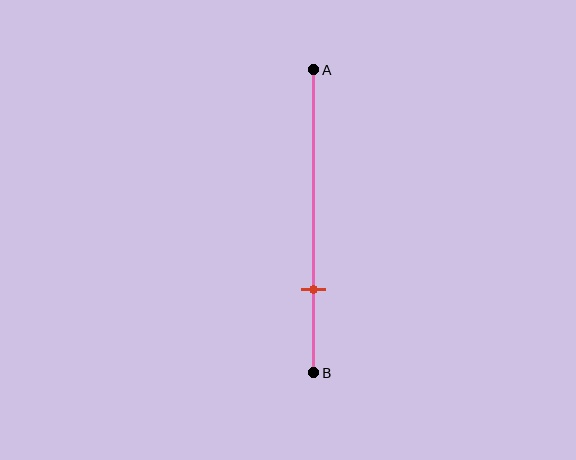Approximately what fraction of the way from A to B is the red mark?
The red mark is approximately 70% of the way from A to B.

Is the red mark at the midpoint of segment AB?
No, the mark is at about 70% from A, not at the 50% midpoint.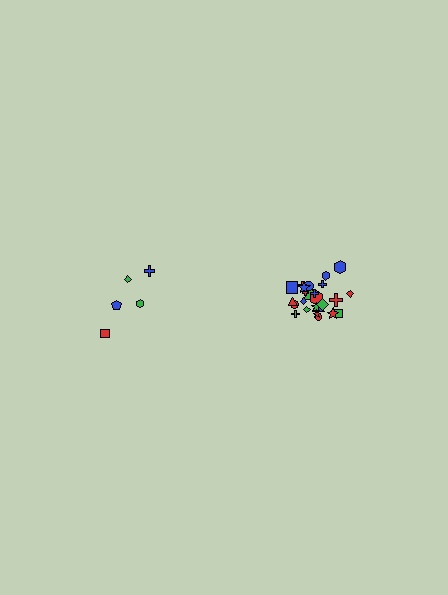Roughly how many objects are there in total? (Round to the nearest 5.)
Roughly 30 objects in total.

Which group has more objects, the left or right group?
The right group.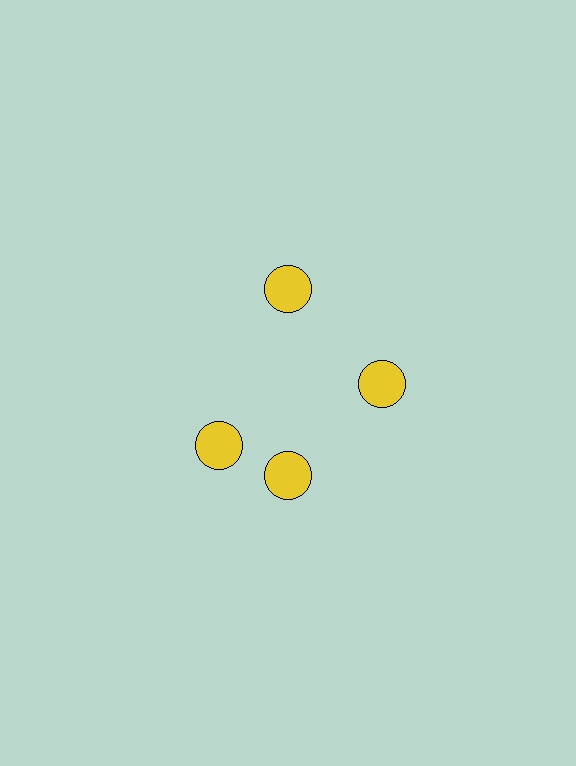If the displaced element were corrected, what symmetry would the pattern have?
It would have 4-fold rotational symmetry — the pattern would map onto itself every 90 degrees.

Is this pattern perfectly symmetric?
No. The 4 yellow circles are arranged in a ring, but one element near the 9 o'clock position is rotated out of alignment along the ring, breaking the 4-fold rotational symmetry.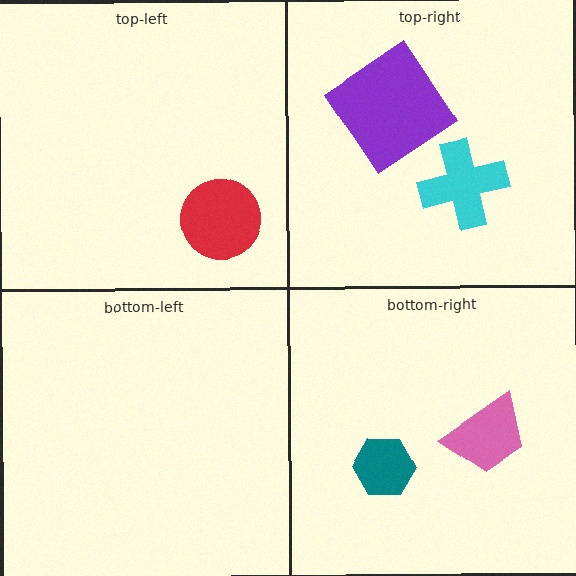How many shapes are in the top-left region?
1.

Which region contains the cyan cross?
The top-right region.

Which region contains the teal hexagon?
The bottom-right region.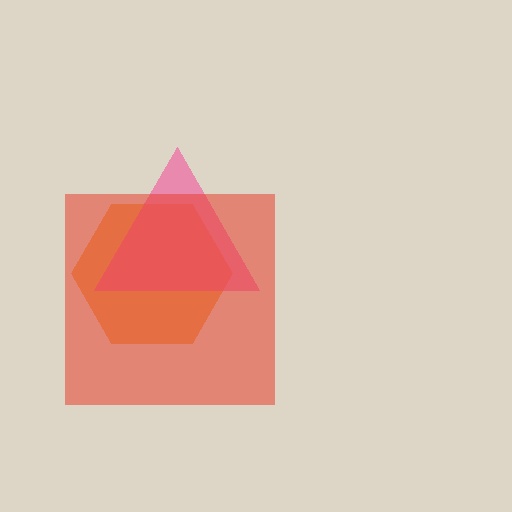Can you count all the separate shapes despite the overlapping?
Yes, there are 3 separate shapes.